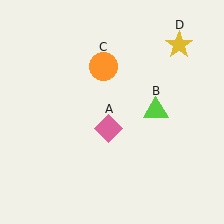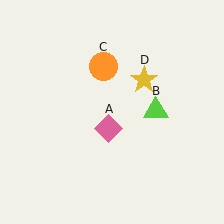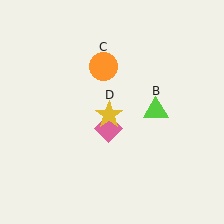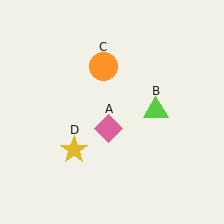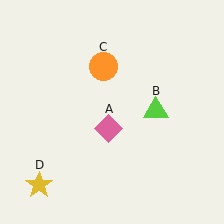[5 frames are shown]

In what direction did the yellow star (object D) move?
The yellow star (object D) moved down and to the left.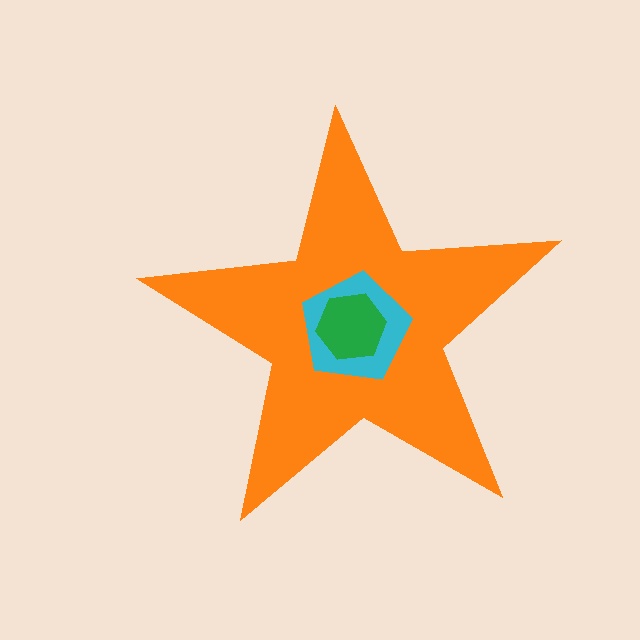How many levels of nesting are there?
3.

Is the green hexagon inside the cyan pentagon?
Yes.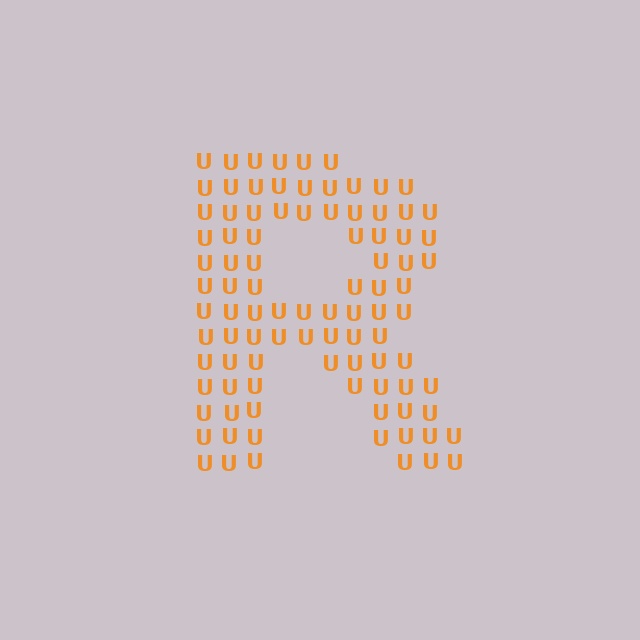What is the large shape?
The large shape is the letter R.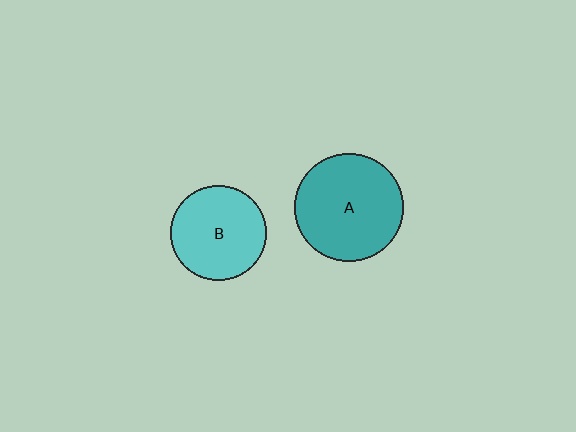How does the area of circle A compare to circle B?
Approximately 1.3 times.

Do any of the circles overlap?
No, none of the circles overlap.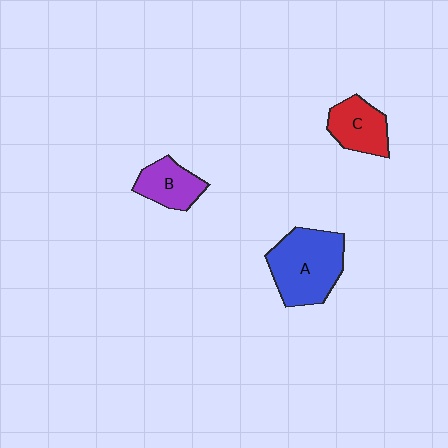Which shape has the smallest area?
Shape B (purple).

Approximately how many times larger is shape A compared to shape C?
Approximately 1.7 times.